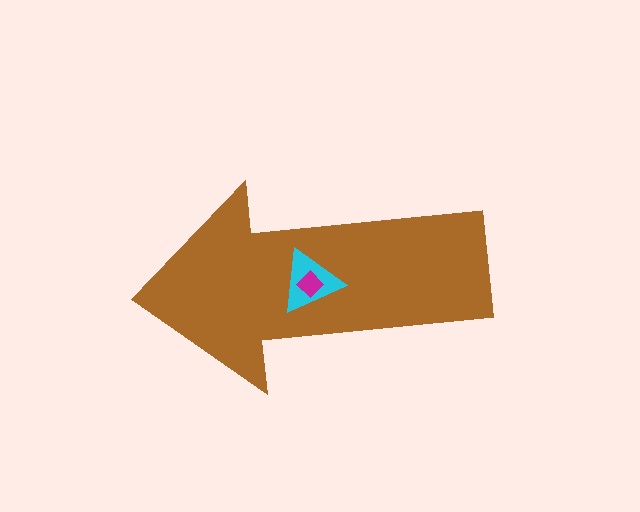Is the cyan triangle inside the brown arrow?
Yes.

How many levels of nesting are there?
3.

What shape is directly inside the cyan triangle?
The magenta diamond.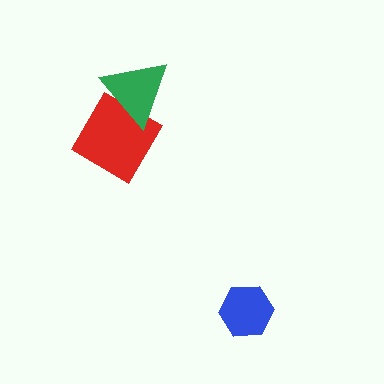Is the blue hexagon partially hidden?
No, no other shape covers it.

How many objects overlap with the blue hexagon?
0 objects overlap with the blue hexagon.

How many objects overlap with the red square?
1 object overlaps with the red square.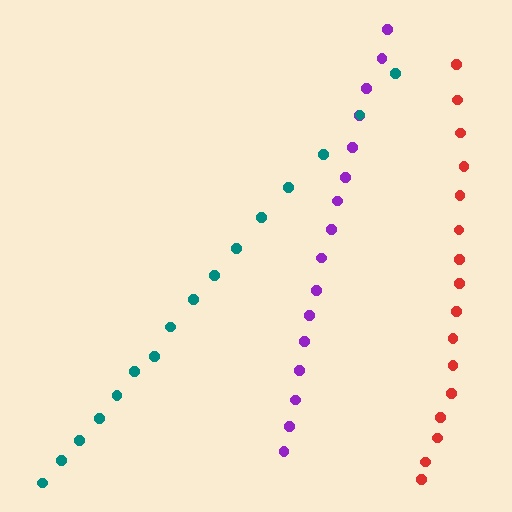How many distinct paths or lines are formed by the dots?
There are 3 distinct paths.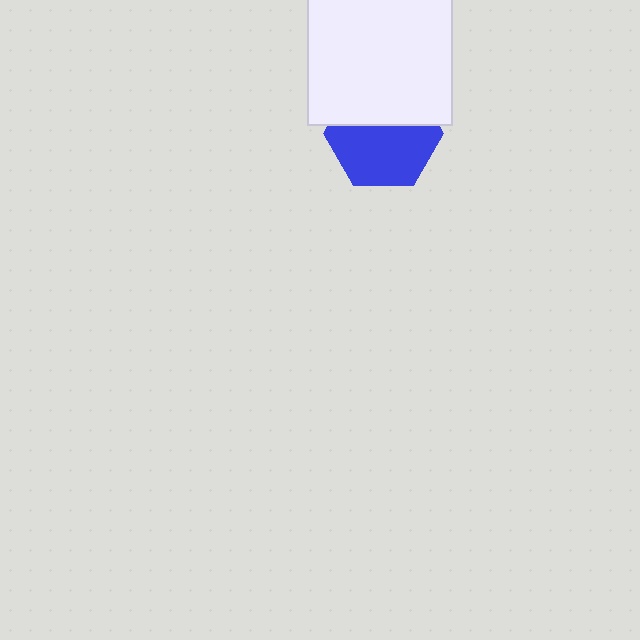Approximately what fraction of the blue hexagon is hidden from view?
Roughly 40% of the blue hexagon is hidden behind the white square.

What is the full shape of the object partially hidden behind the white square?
The partially hidden object is a blue hexagon.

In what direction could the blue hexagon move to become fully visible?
The blue hexagon could move down. That would shift it out from behind the white square entirely.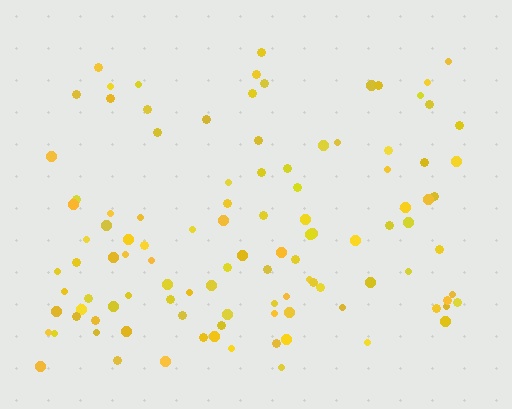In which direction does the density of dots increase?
From top to bottom, with the bottom side densest.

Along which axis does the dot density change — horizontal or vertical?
Vertical.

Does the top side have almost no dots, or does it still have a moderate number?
Still a moderate number, just noticeably fewer than the bottom.